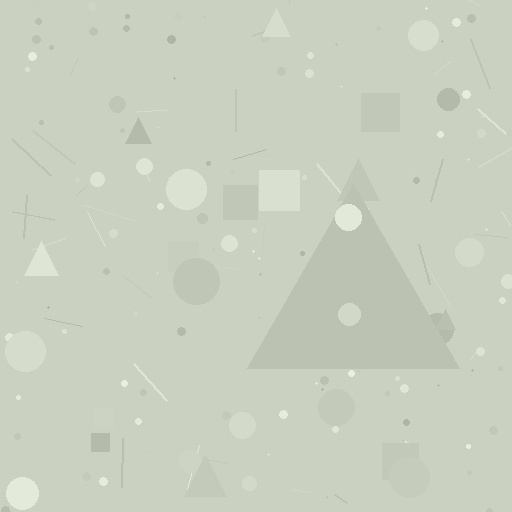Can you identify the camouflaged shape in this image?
The camouflaged shape is a triangle.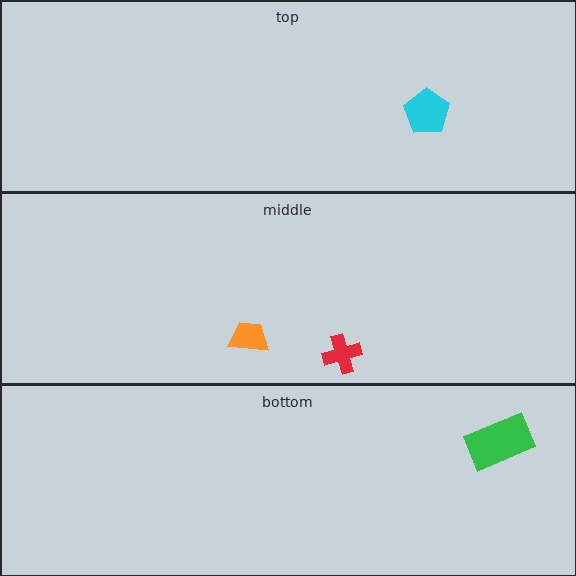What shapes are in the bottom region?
The green rectangle.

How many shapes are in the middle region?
2.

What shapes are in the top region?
The cyan pentagon.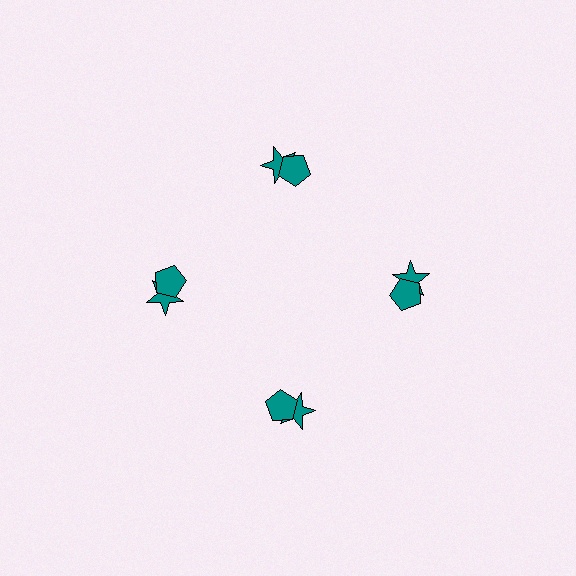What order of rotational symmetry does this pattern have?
This pattern has 4-fold rotational symmetry.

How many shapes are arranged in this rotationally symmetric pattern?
There are 8 shapes, arranged in 4 groups of 2.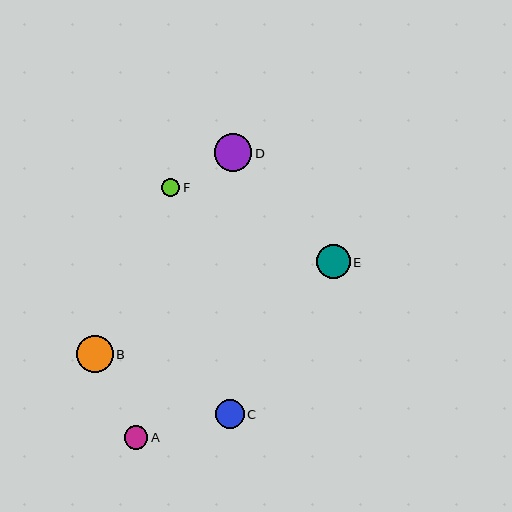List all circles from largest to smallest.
From largest to smallest: D, B, E, C, A, F.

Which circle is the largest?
Circle D is the largest with a size of approximately 38 pixels.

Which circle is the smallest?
Circle F is the smallest with a size of approximately 18 pixels.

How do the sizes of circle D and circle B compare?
Circle D and circle B are approximately the same size.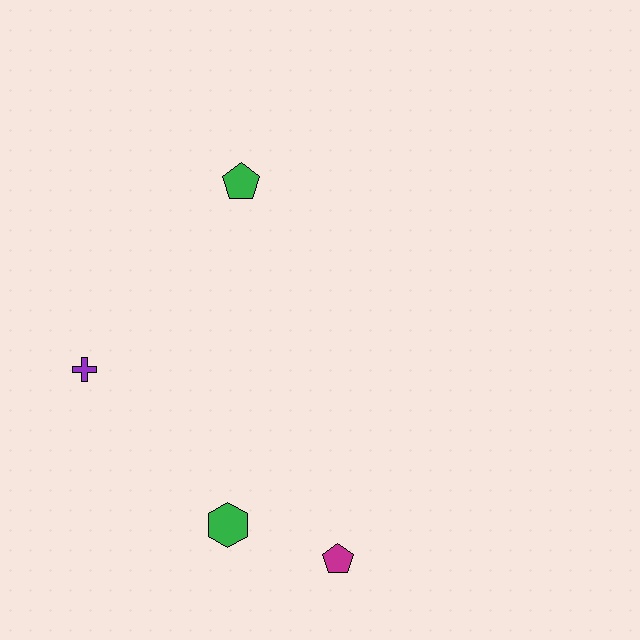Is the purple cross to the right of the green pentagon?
No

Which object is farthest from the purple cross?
The magenta pentagon is farthest from the purple cross.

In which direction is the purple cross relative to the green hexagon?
The purple cross is above the green hexagon.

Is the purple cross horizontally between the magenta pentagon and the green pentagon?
No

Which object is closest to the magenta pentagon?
The green hexagon is closest to the magenta pentagon.